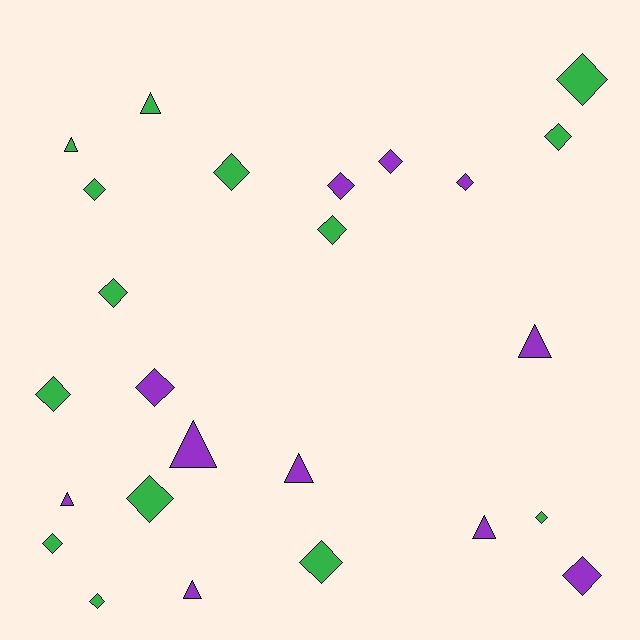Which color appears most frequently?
Green, with 14 objects.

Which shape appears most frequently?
Diamond, with 17 objects.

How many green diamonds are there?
There are 12 green diamonds.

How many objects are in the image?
There are 25 objects.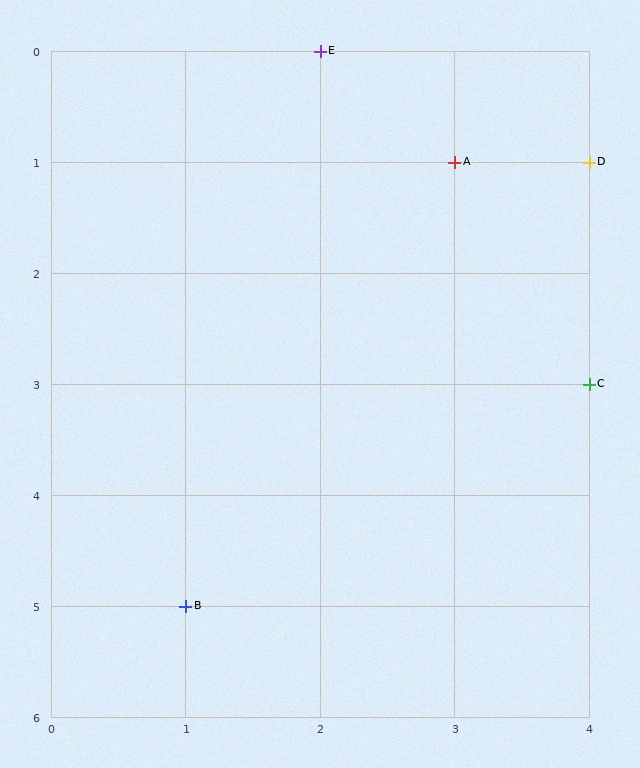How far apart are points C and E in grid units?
Points C and E are 2 columns and 3 rows apart (about 3.6 grid units diagonally).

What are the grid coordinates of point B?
Point B is at grid coordinates (1, 5).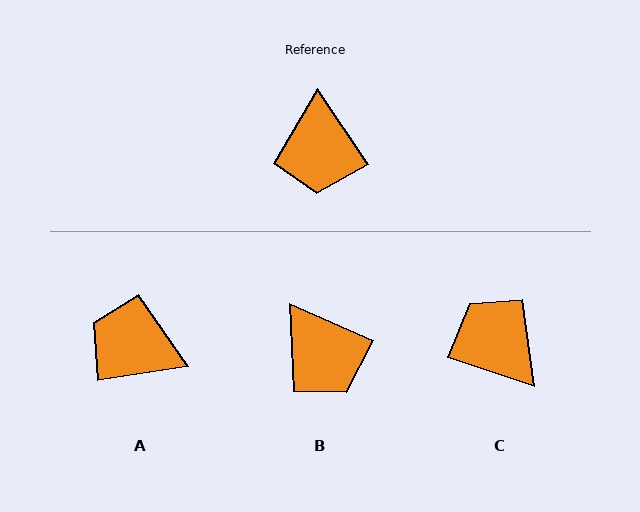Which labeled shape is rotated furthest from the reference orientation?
C, about 142 degrees away.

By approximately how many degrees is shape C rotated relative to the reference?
Approximately 142 degrees clockwise.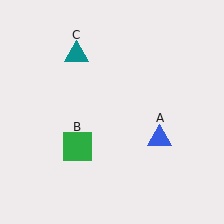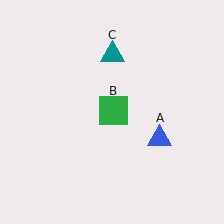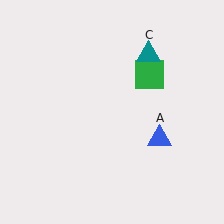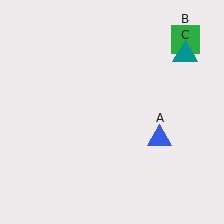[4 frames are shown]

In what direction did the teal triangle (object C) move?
The teal triangle (object C) moved right.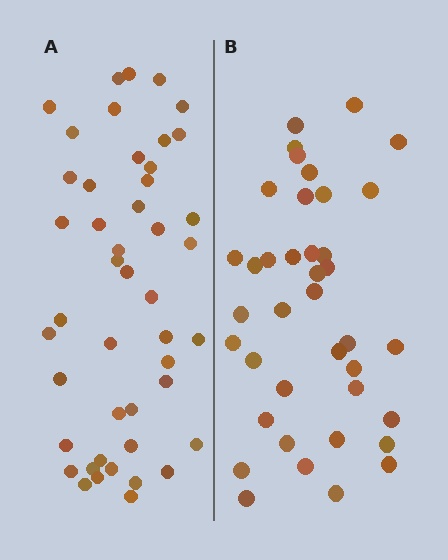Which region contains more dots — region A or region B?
Region A (the left region) has more dots.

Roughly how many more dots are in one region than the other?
Region A has roughly 8 or so more dots than region B.